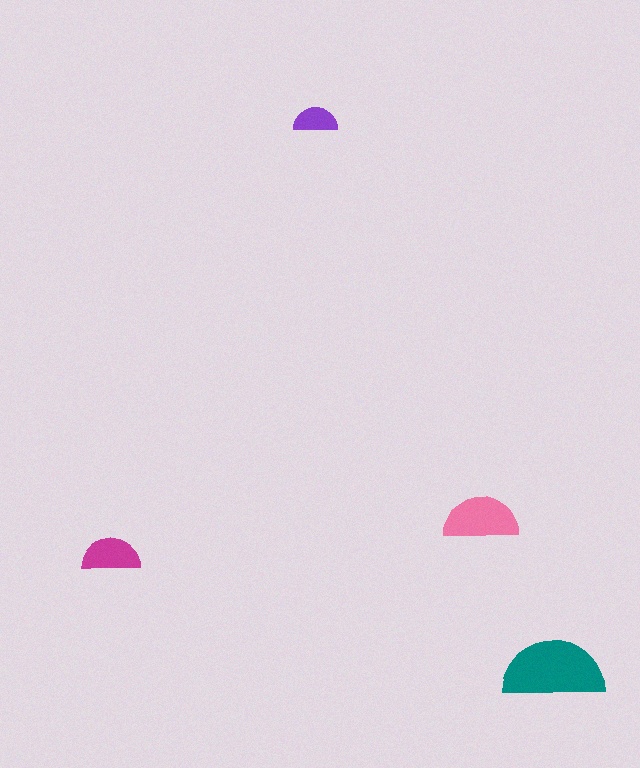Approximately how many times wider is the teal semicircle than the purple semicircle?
About 2.5 times wider.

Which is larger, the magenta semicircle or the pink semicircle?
The pink one.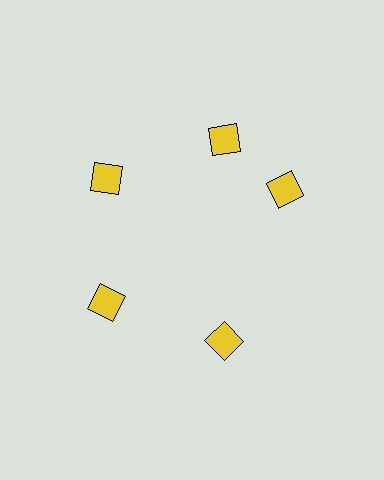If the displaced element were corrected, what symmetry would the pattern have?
It would have 5-fold rotational symmetry — the pattern would map onto itself every 72 degrees.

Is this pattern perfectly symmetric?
No. The 5 yellow squares are arranged in a ring, but one element near the 3 o'clock position is rotated out of alignment along the ring, breaking the 5-fold rotational symmetry.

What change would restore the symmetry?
The symmetry would be restored by rotating it back into even spacing with its neighbors so that all 5 squares sit at equal angles and equal distance from the center.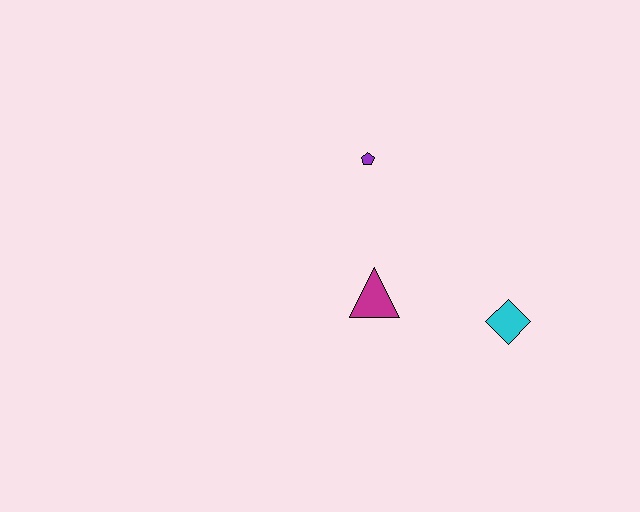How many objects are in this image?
There are 3 objects.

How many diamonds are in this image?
There is 1 diamond.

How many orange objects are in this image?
There are no orange objects.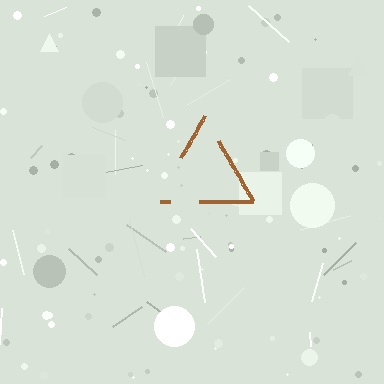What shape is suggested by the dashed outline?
The dashed outline suggests a triangle.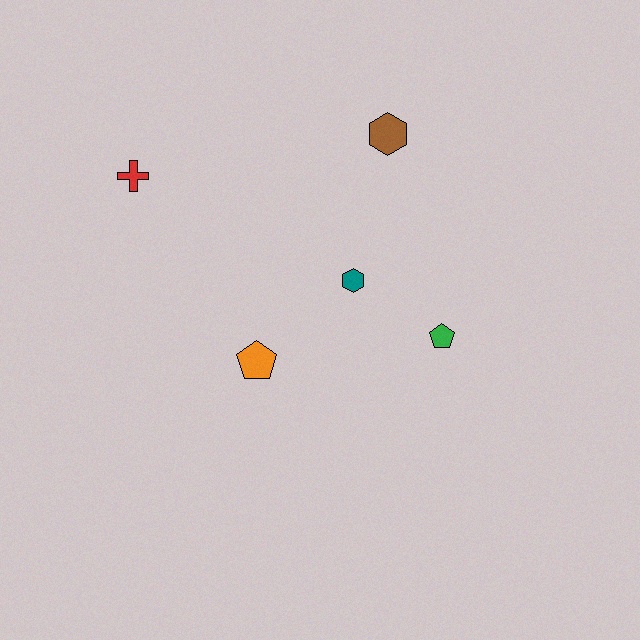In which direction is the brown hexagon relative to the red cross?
The brown hexagon is to the right of the red cross.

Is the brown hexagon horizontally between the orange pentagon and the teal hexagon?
No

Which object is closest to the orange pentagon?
The teal hexagon is closest to the orange pentagon.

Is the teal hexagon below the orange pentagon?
No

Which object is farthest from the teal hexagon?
The red cross is farthest from the teal hexagon.